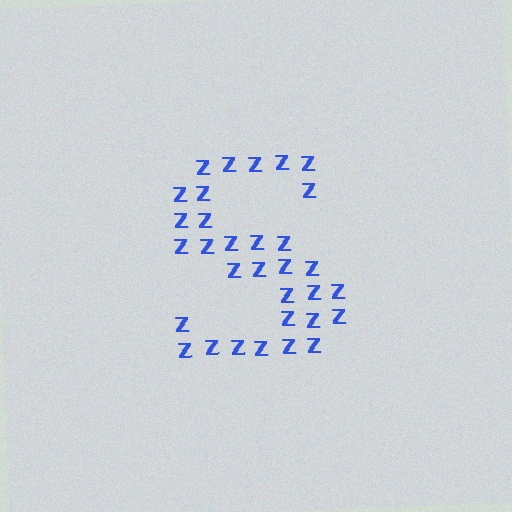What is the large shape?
The large shape is the letter S.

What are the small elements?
The small elements are letter Z's.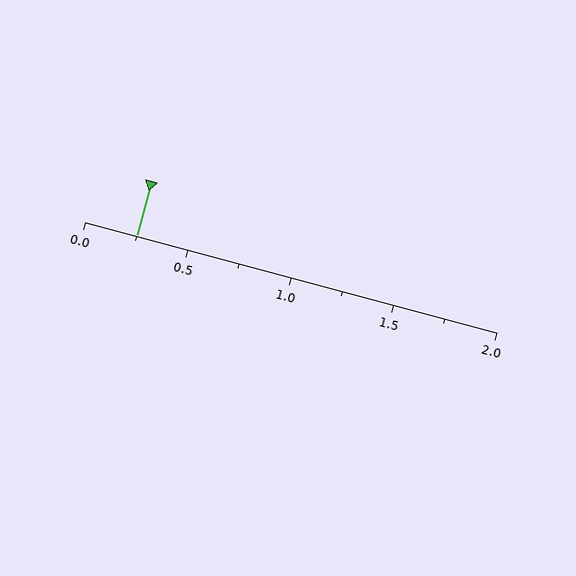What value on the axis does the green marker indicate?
The marker indicates approximately 0.25.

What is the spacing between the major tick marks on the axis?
The major ticks are spaced 0.5 apart.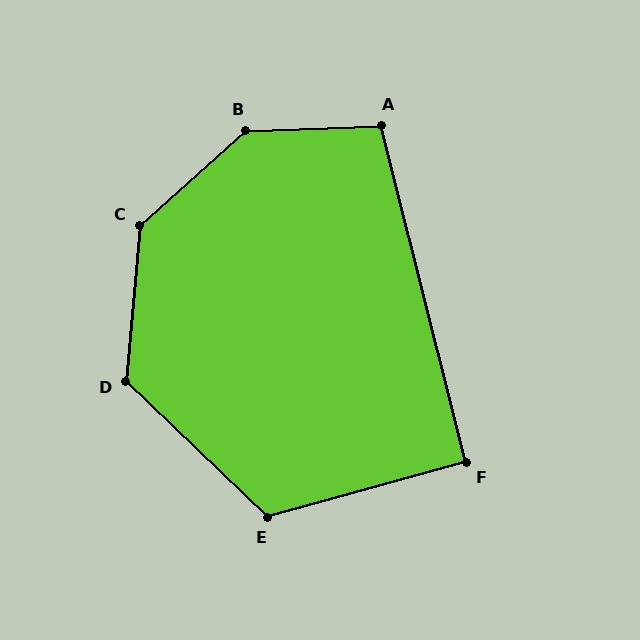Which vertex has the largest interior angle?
B, at approximately 140 degrees.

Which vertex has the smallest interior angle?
F, at approximately 91 degrees.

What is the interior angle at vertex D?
Approximately 129 degrees (obtuse).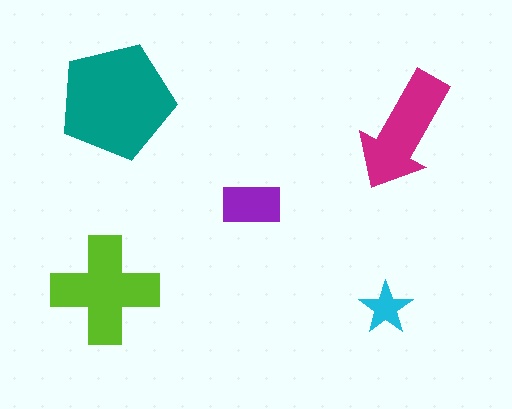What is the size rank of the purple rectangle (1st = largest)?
4th.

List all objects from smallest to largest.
The cyan star, the purple rectangle, the magenta arrow, the lime cross, the teal pentagon.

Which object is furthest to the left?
The lime cross is leftmost.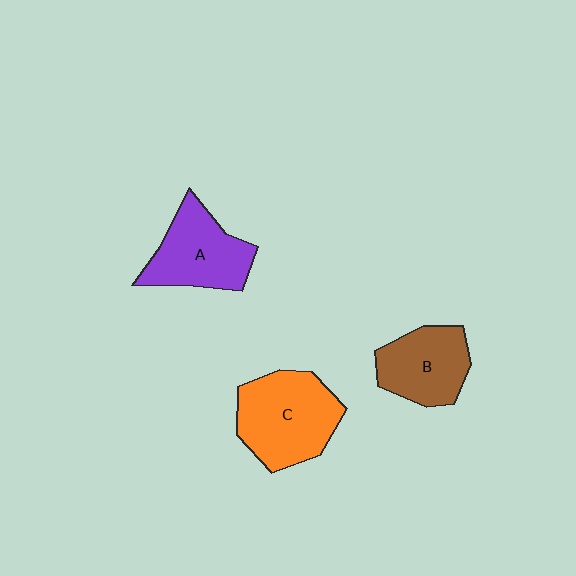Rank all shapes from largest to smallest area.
From largest to smallest: C (orange), A (purple), B (brown).